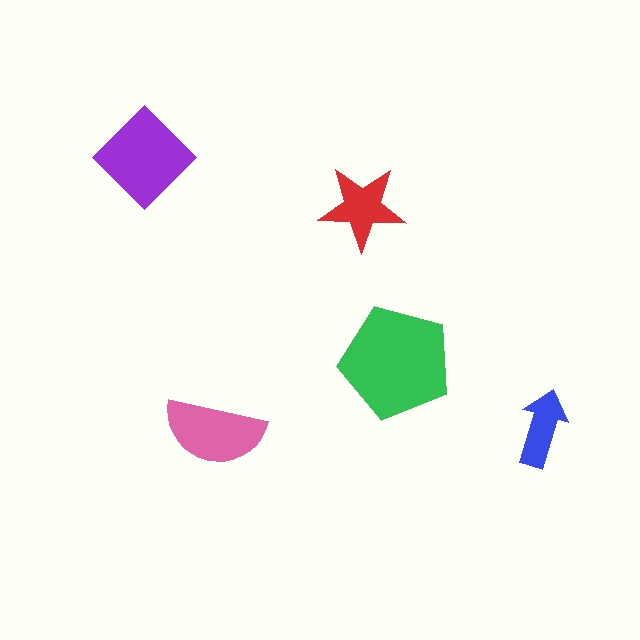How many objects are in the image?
There are 5 objects in the image.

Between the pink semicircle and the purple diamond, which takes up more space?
The purple diamond.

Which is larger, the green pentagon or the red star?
The green pentagon.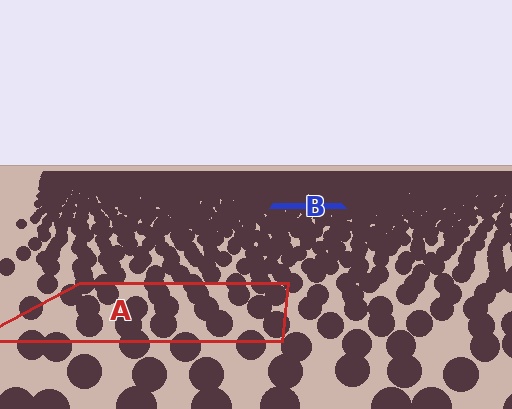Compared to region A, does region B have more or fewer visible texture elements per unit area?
Region B has more texture elements per unit area — they are packed more densely because it is farther away.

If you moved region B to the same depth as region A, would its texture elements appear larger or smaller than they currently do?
They would appear larger. At a closer depth, the same texture elements are projected at a bigger on-screen size.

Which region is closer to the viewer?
Region A is closer. The texture elements there are larger and more spread out.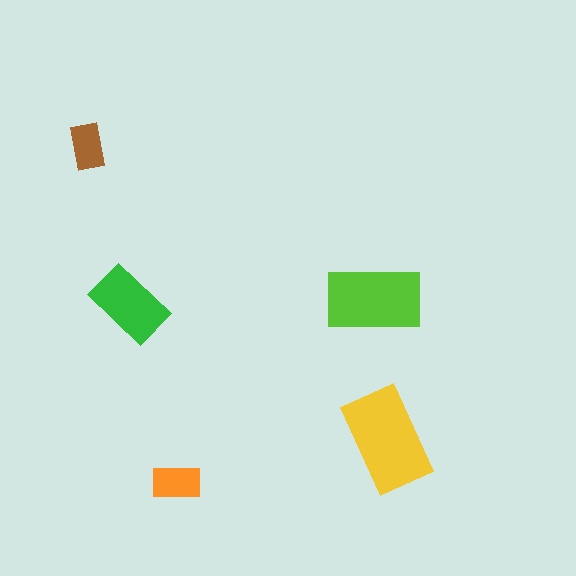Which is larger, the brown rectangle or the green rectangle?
The green one.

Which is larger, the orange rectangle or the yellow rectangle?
The yellow one.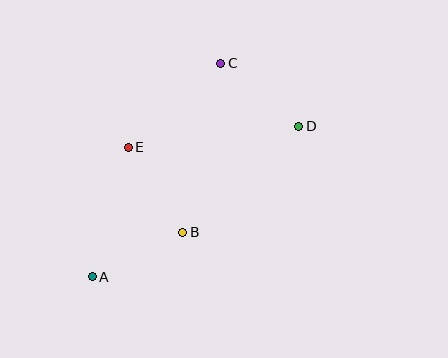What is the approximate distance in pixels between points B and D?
The distance between B and D is approximately 157 pixels.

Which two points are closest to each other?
Points C and D are closest to each other.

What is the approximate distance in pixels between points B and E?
The distance between B and E is approximately 101 pixels.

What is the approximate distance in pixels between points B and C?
The distance between B and C is approximately 173 pixels.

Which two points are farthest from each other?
Points A and D are farthest from each other.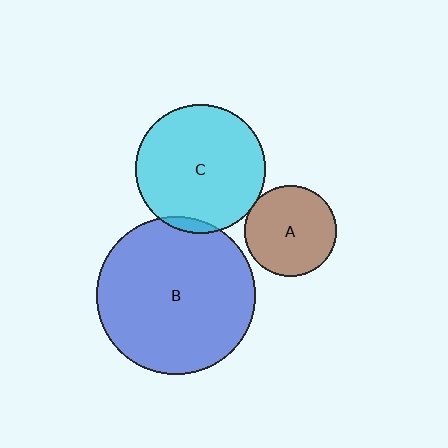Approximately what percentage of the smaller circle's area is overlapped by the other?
Approximately 5%.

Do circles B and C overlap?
Yes.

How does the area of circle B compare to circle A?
Approximately 3.0 times.